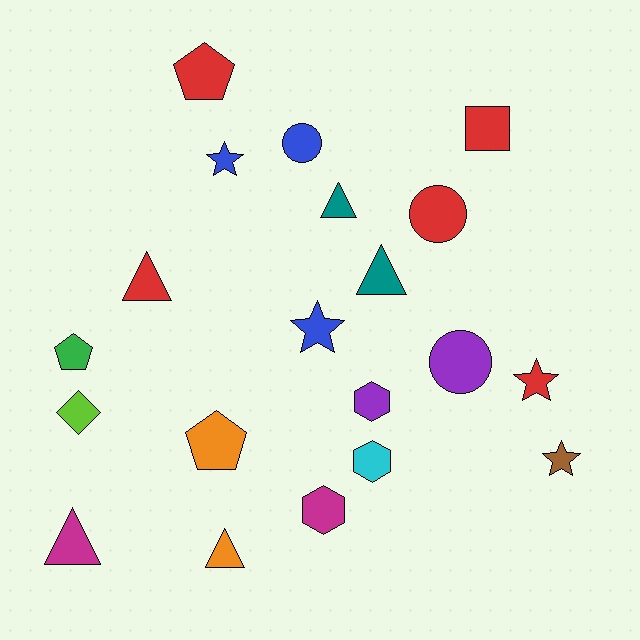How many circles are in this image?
There are 3 circles.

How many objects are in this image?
There are 20 objects.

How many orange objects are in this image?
There are 2 orange objects.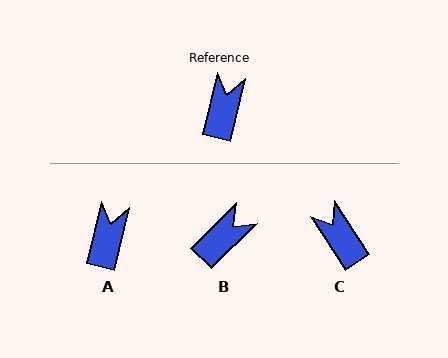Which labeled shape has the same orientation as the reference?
A.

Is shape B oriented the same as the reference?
No, it is off by about 32 degrees.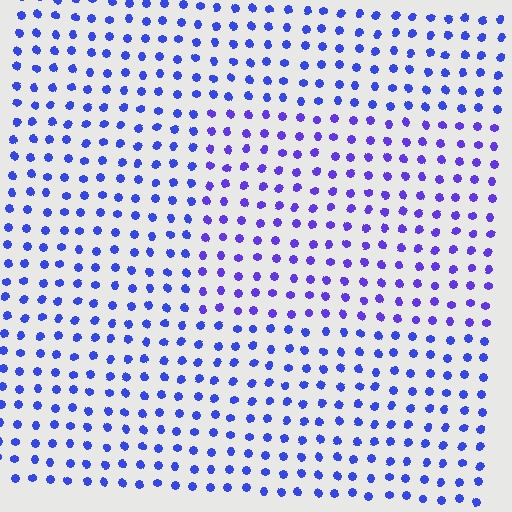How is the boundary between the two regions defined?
The boundary is defined purely by a slight shift in hue (about 22 degrees). Spacing, size, and orientation are identical on both sides.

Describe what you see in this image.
The image is filled with small blue elements in a uniform arrangement. A rectangle-shaped region is visible where the elements are tinted to a slightly different hue, forming a subtle color boundary.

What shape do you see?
I see a rectangle.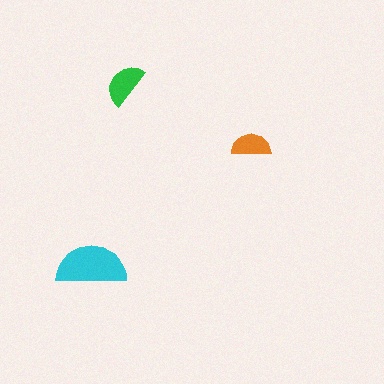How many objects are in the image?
There are 3 objects in the image.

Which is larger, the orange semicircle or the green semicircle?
The green one.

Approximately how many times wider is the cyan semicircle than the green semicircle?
About 1.5 times wider.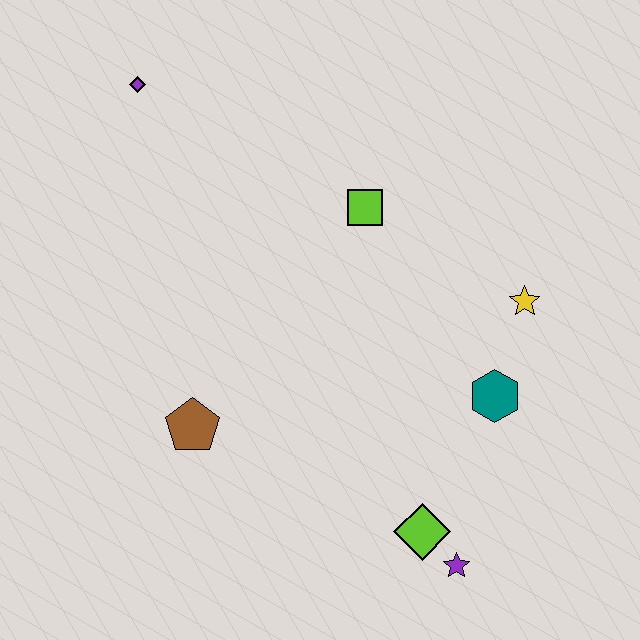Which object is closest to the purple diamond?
The lime square is closest to the purple diamond.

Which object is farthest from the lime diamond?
The purple diamond is farthest from the lime diamond.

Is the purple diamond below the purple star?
No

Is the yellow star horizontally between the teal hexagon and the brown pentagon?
No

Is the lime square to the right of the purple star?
No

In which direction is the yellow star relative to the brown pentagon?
The yellow star is to the right of the brown pentagon.